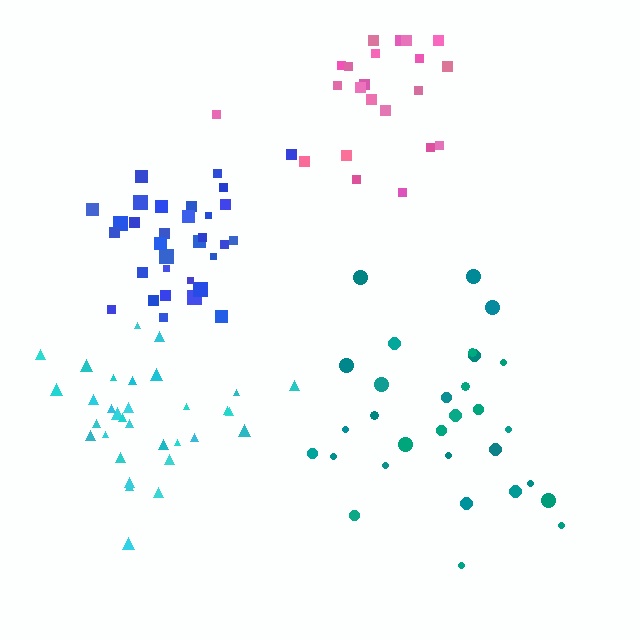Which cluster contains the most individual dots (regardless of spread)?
Cyan (32).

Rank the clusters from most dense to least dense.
blue, cyan, pink, teal.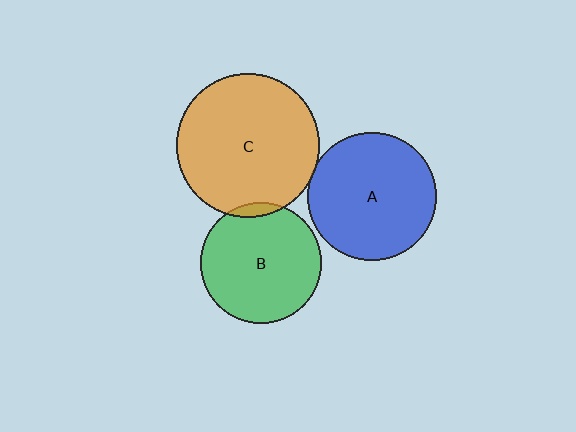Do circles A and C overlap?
Yes.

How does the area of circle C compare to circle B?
Approximately 1.4 times.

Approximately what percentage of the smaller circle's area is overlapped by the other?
Approximately 5%.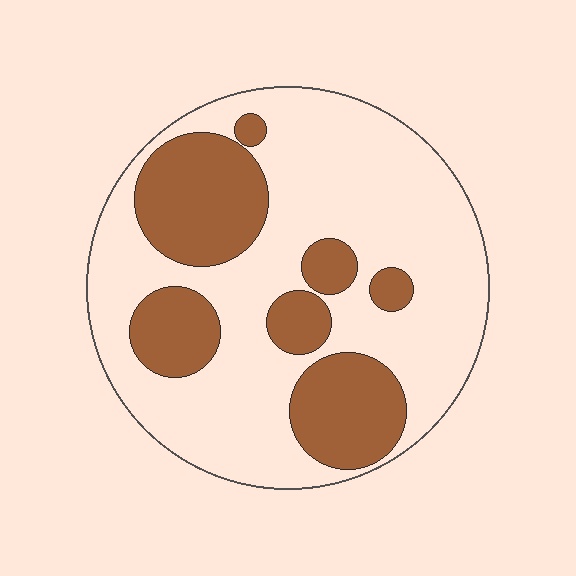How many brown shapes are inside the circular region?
7.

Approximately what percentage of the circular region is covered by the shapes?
Approximately 30%.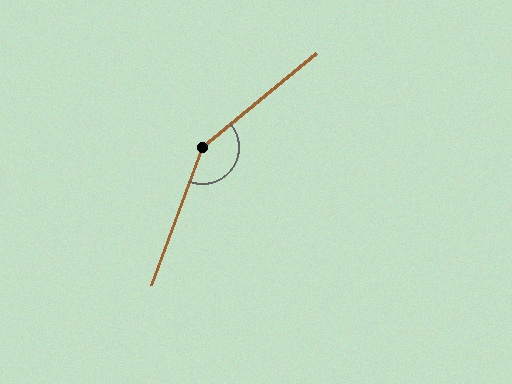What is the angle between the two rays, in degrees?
Approximately 150 degrees.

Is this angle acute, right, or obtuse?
It is obtuse.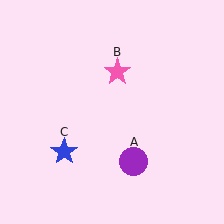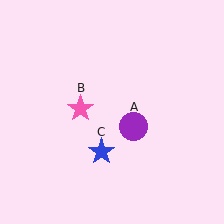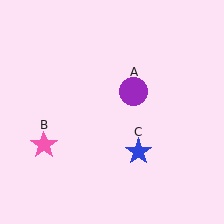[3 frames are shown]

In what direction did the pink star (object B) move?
The pink star (object B) moved down and to the left.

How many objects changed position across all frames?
3 objects changed position: purple circle (object A), pink star (object B), blue star (object C).